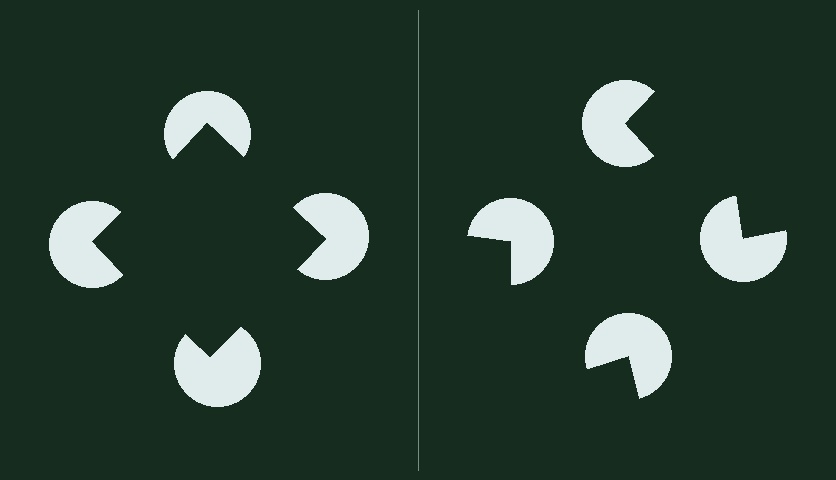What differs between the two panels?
The pac-man discs are positioned identically on both sides; only the wedge orientations differ. On the left they align to a square; on the right they are misaligned.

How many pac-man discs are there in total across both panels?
8 — 4 on each side.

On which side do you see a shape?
An illusory square appears on the left side. On the right side the wedge cuts are rotated, so no coherent shape forms.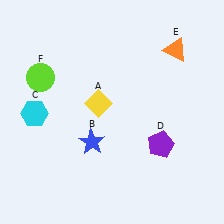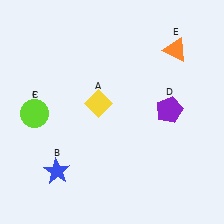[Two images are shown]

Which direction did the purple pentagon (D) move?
The purple pentagon (D) moved up.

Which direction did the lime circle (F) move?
The lime circle (F) moved down.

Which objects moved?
The objects that moved are: the blue star (B), the purple pentagon (D), the lime circle (F).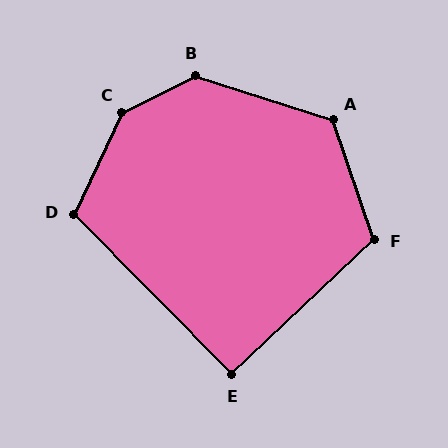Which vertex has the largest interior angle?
C, at approximately 142 degrees.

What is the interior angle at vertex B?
Approximately 136 degrees (obtuse).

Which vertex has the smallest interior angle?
E, at approximately 91 degrees.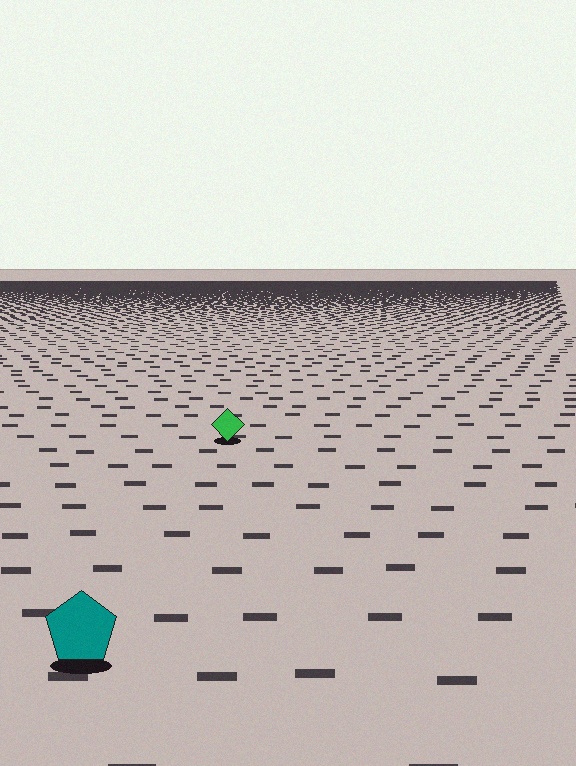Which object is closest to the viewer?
The teal pentagon is closest. The texture marks near it are larger and more spread out.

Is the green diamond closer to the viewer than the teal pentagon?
No. The teal pentagon is closer — you can tell from the texture gradient: the ground texture is coarser near it.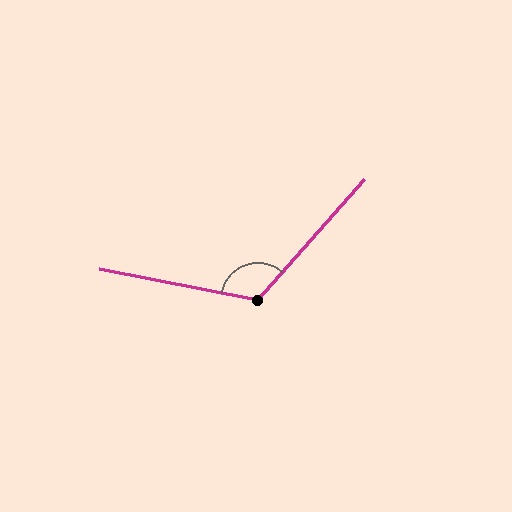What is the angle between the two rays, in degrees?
Approximately 121 degrees.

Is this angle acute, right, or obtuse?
It is obtuse.